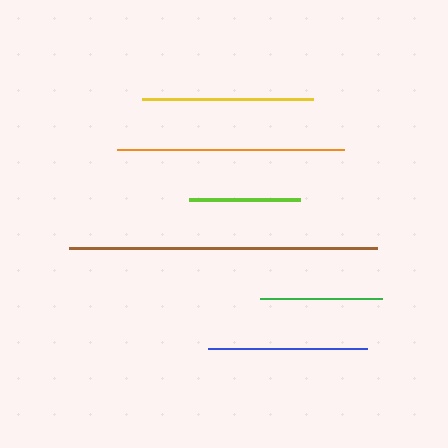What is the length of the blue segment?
The blue segment is approximately 160 pixels long.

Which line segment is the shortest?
The lime line is the shortest at approximately 110 pixels.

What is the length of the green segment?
The green segment is approximately 122 pixels long.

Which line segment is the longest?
The brown line is the longest at approximately 308 pixels.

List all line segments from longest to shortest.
From longest to shortest: brown, orange, yellow, blue, green, lime.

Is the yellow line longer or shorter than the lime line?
The yellow line is longer than the lime line.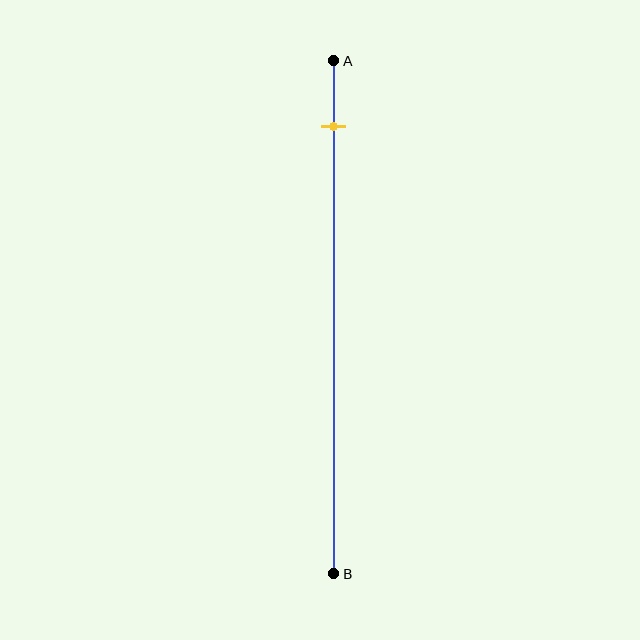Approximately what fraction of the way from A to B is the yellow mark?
The yellow mark is approximately 15% of the way from A to B.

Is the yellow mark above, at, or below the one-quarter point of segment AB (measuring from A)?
The yellow mark is above the one-quarter point of segment AB.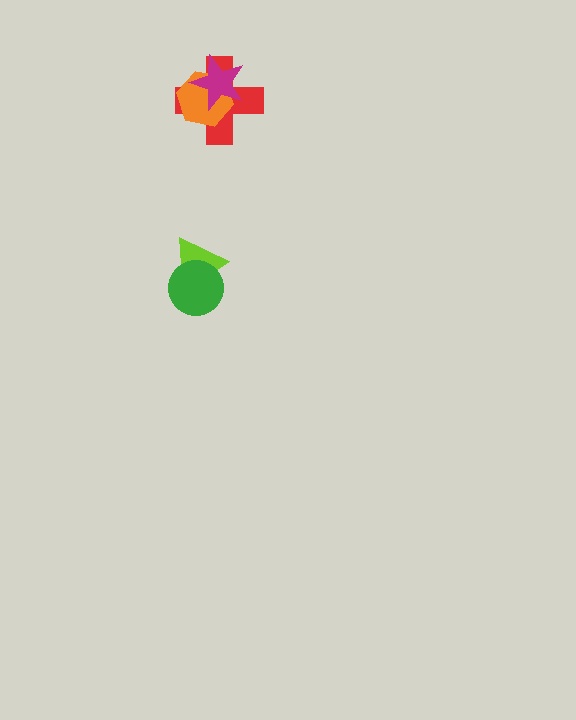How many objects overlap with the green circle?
1 object overlaps with the green circle.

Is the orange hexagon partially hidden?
Yes, it is partially covered by another shape.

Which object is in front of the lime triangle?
The green circle is in front of the lime triangle.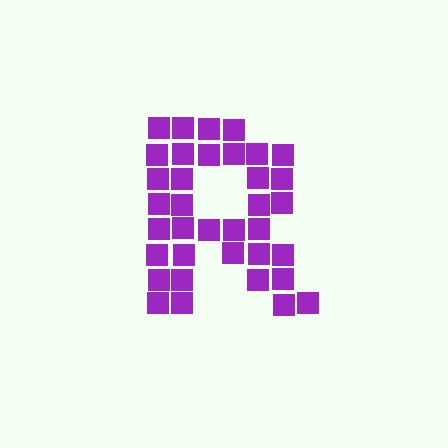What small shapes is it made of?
It is made of small squares.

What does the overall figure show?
The overall figure shows the letter R.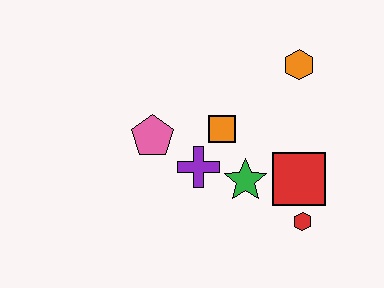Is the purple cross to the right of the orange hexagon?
No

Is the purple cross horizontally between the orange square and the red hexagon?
No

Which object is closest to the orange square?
The purple cross is closest to the orange square.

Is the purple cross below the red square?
No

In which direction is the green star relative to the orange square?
The green star is below the orange square.